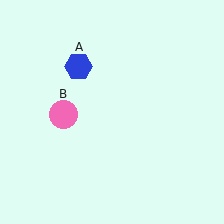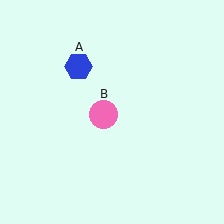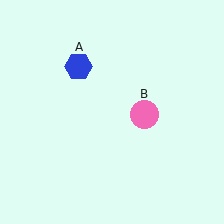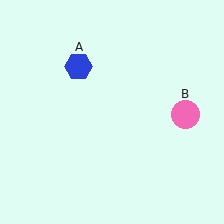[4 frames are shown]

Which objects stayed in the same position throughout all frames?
Blue hexagon (object A) remained stationary.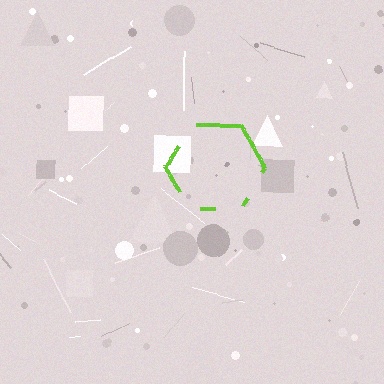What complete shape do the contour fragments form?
The contour fragments form a hexagon.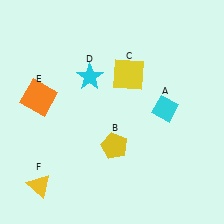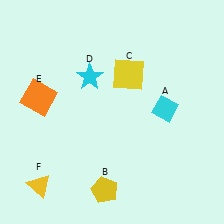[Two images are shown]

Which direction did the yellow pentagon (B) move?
The yellow pentagon (B) moved down.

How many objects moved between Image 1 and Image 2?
1 object moved between the two images.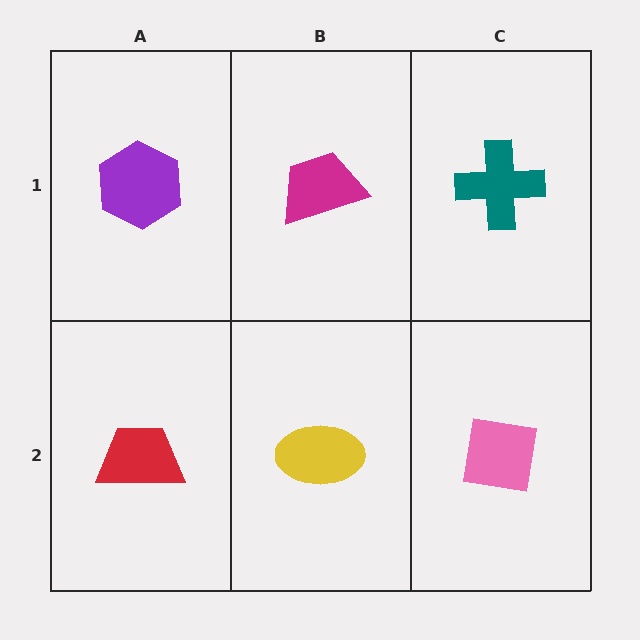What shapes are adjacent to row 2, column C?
A teal cross (row 1, column C), a yellow ellipse (row 2, column B).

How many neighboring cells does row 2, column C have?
2.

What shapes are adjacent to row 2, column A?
A purple hexagon (row 1, column A), a yellow ellipse (row 2, column B).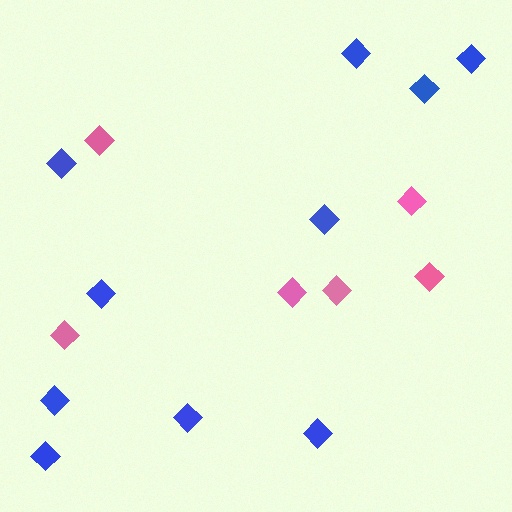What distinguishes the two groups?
There are 2 groups: one group of blue diamonds (10) and one group of pink diamonds (6).